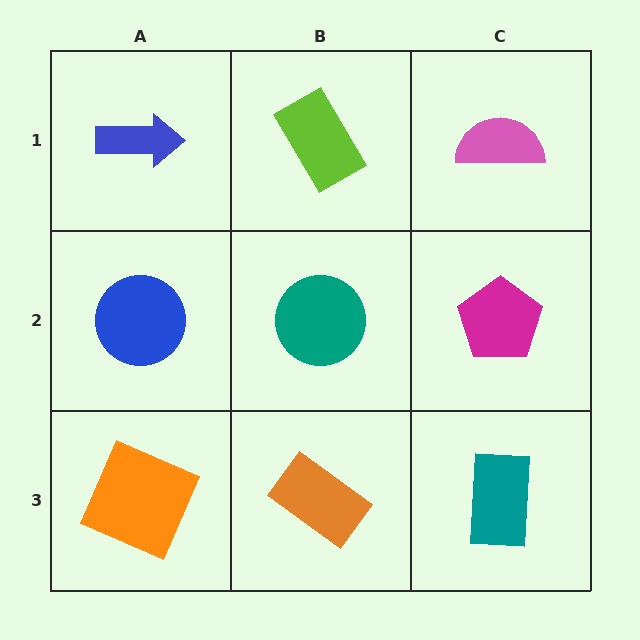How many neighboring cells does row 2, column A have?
3.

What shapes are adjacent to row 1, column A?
A blue circle (row 2, column A), a lime rectangle (row 1, column B).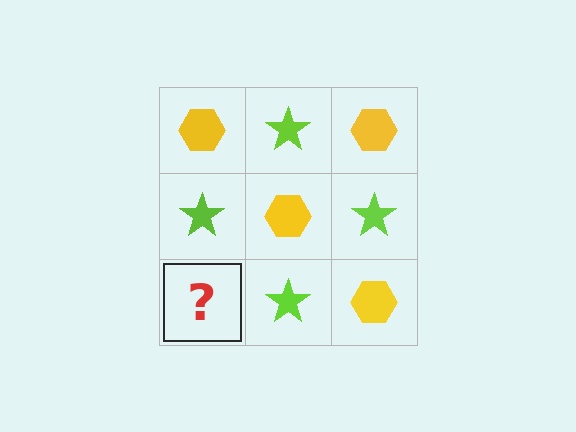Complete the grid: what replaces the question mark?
The question mark should be replaced with a yellow hexagon.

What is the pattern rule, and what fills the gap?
The rule is that it alternates yellow hexagon and lime star in a checkerboard pattern. The gap should be filled with a yellow hexagon.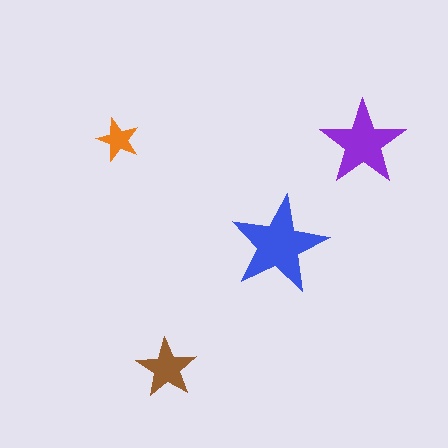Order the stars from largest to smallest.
the blue one, the purple one, the brown one, the orange one.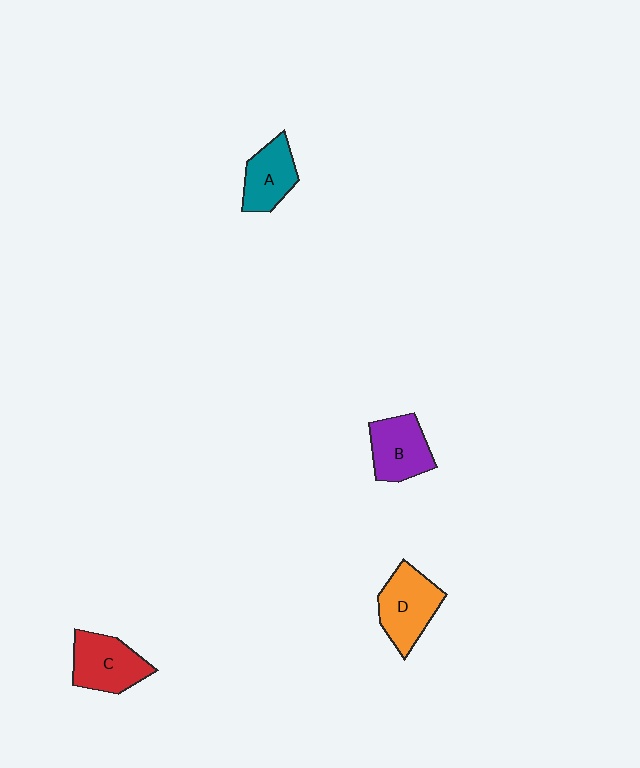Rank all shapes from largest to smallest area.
From largest to smallest: D (orange), C (red), B (purple), A (teal).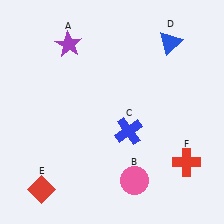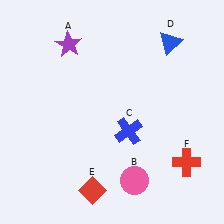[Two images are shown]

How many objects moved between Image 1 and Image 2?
1 object moved between the two images.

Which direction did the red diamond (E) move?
The red diamond (E) moved right.